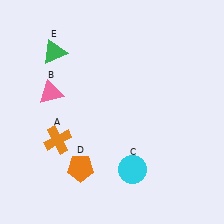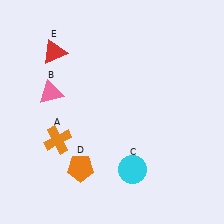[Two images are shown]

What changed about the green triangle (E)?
In Image 1, E is green. In Image 2, it changed to red.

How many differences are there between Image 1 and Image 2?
There is 1 difference between the two images.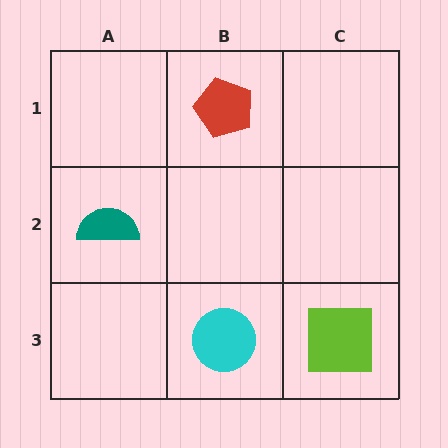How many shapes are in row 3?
2 shapes.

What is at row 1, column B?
A red pentagon.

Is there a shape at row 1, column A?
No, that cell is empty.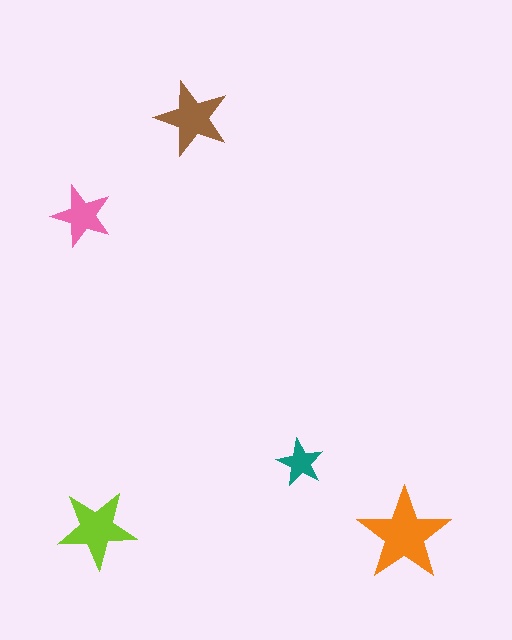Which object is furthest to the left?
The pink star is leftmost.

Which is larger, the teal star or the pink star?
The pink one.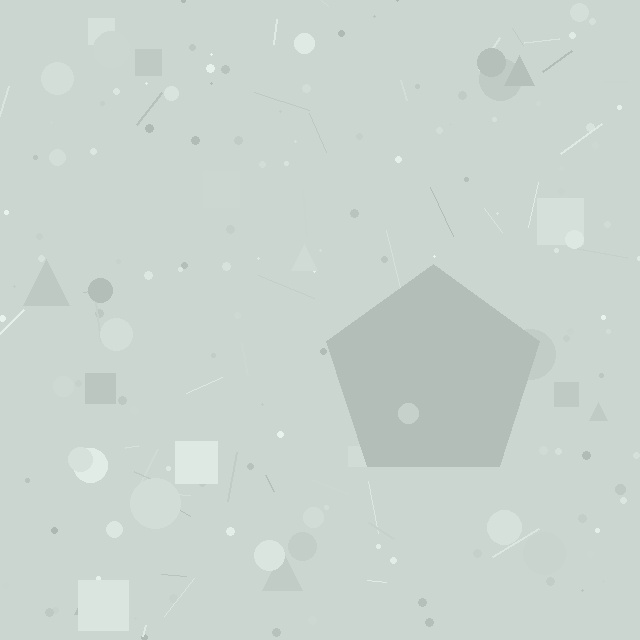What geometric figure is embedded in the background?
A pentagon is embedded in the background.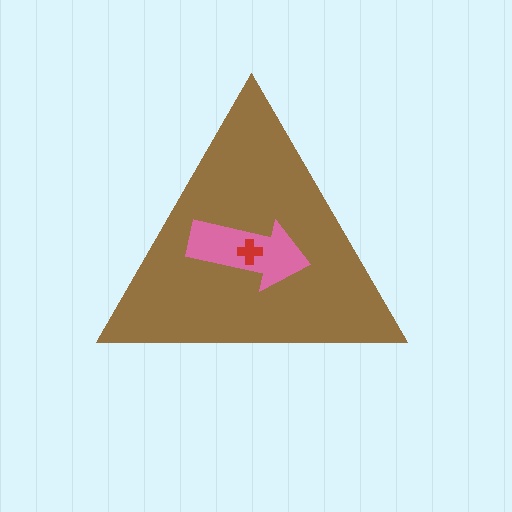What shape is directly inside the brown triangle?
The pink arrow.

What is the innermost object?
The red cross.